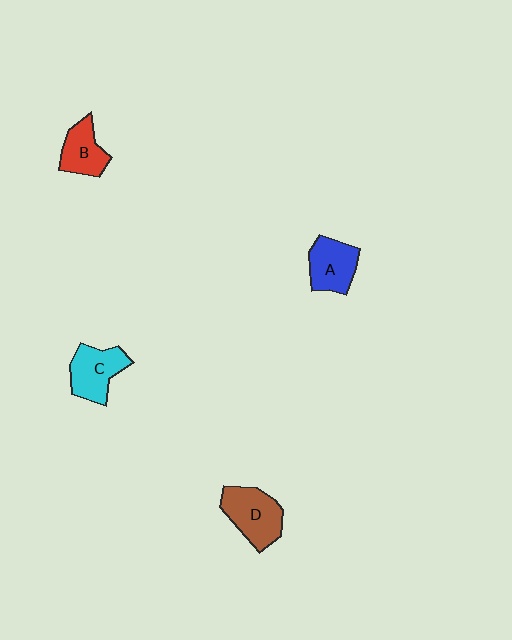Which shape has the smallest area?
Shape B (red).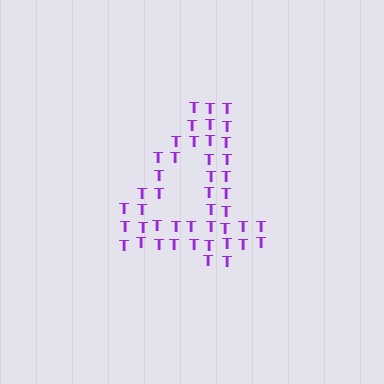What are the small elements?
The small elements are letter T's.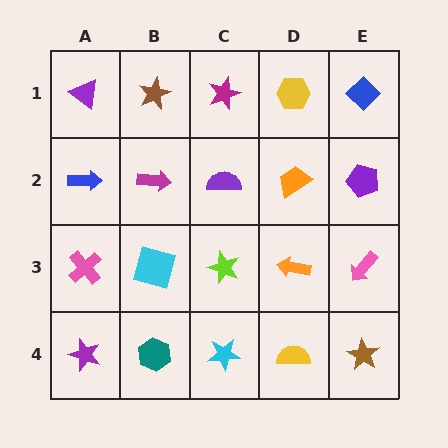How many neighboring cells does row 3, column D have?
4.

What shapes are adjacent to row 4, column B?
A cyan square (row 3, column B), a purple star (row 4, column A), a cyan star (row 4, column C).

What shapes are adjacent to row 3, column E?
A purple pentagon (row 2, column E), a brown star (row 4, column E), an orange arrow (row 3, column D).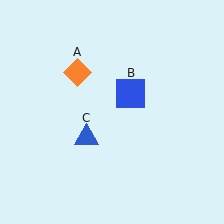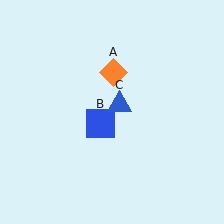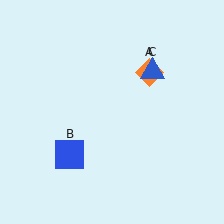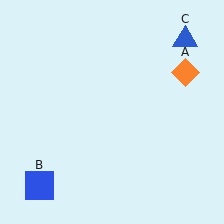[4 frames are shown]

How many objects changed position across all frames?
3 objects changed position: orange diamond (object A), blue square (object B), blue triangle (object C).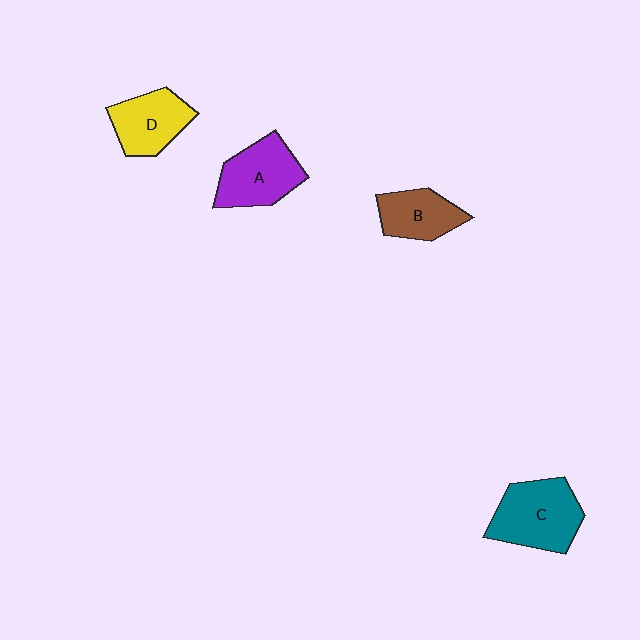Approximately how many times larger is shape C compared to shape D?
Approximately 1.4 times.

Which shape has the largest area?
Shape C (teal).